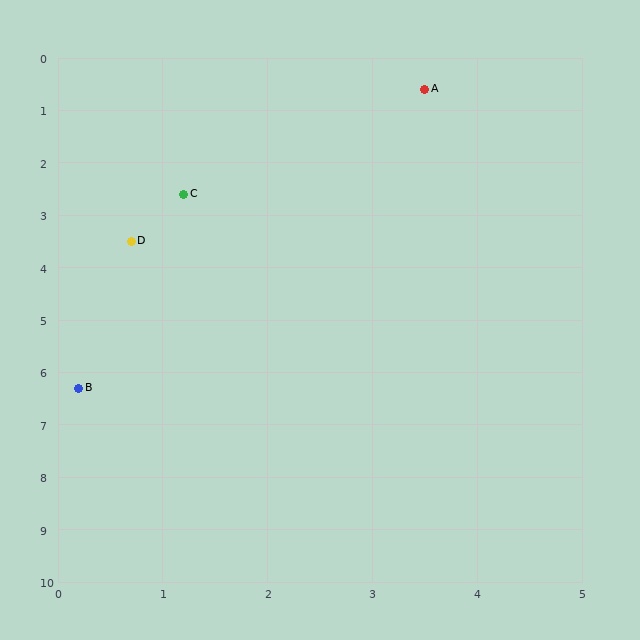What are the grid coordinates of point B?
Point B is at approximately (0.2, 6.3).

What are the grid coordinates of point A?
Point A is at approximately (3.5, 0.6).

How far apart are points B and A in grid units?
Points B and A are about 6.6 grid units apart.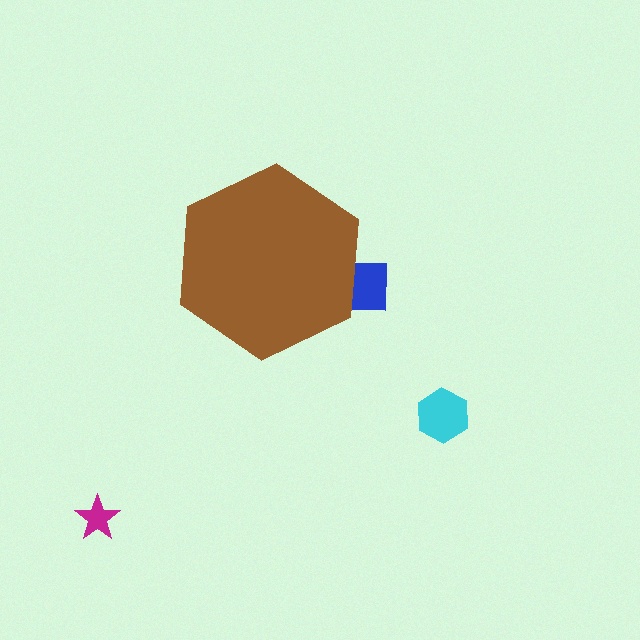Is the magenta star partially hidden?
No, the magenta star is fully visible.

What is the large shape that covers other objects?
A brown hexagon.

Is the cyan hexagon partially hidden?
No, the cyan hexagon is fully visible.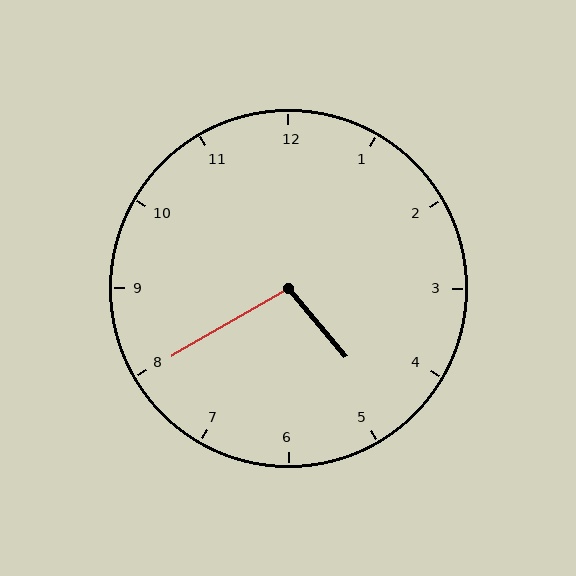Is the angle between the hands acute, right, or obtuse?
It is obtuse.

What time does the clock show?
4:40.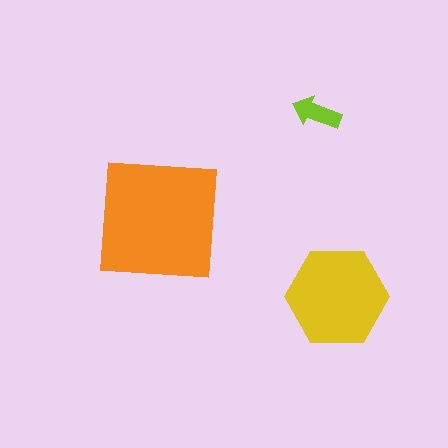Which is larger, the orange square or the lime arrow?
The orange square.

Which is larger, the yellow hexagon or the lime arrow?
The yellow hexagon.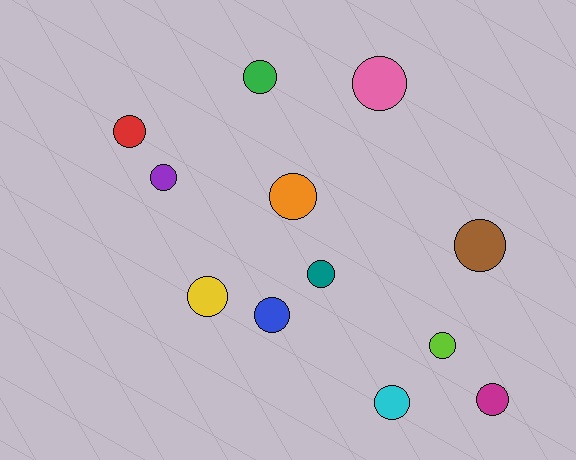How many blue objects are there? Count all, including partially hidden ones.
There is 1 blue object.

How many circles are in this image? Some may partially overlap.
There are 12 circles.